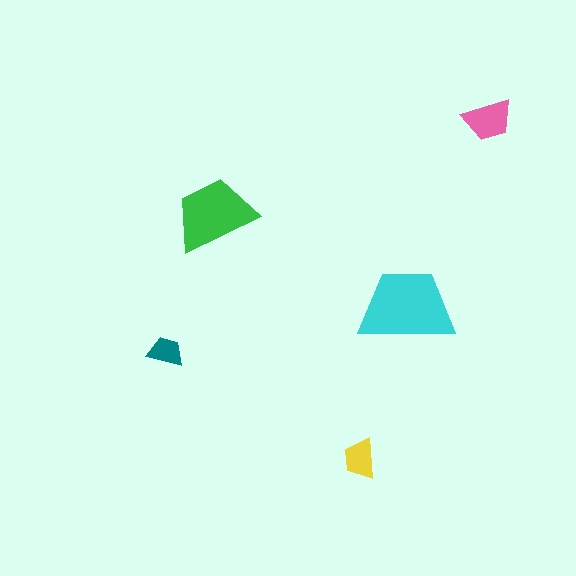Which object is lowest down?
The yellow trapezoid is bottommost.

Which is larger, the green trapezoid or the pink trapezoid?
The green one.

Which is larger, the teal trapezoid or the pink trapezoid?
The pink one.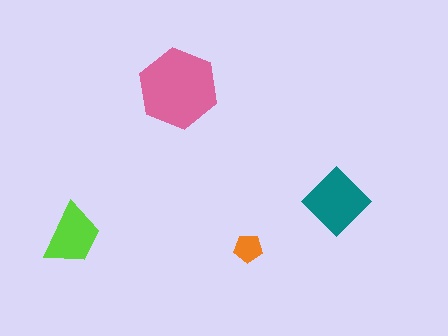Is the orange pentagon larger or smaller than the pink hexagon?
Smaller.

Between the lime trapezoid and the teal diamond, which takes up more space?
The teal diamond.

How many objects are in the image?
There are 4 objects in the image.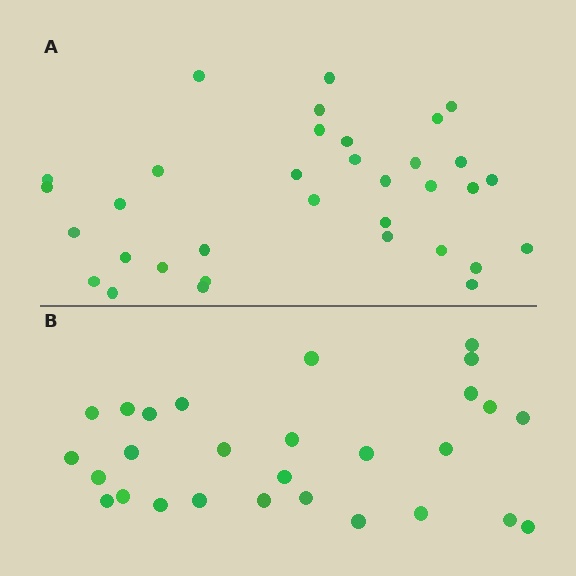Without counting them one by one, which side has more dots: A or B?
Region A (the top region) has more dots.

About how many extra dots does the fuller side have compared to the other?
Region A has about 6 more dots than region B.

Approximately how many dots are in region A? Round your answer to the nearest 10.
About 30 dots. (The exact count is 34, which rounds to 30.)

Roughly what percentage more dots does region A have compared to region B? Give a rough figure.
About 20% more.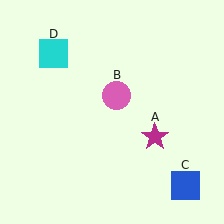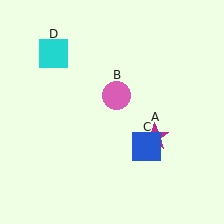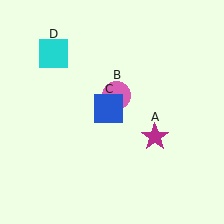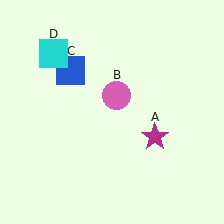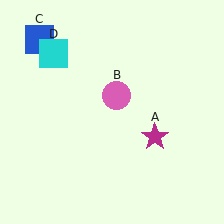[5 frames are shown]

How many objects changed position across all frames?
1 object changed position: blue square (object C).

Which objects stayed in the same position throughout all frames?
Magenta star (object A) and pink circle (object B) and cyan square (object D) remained stationary.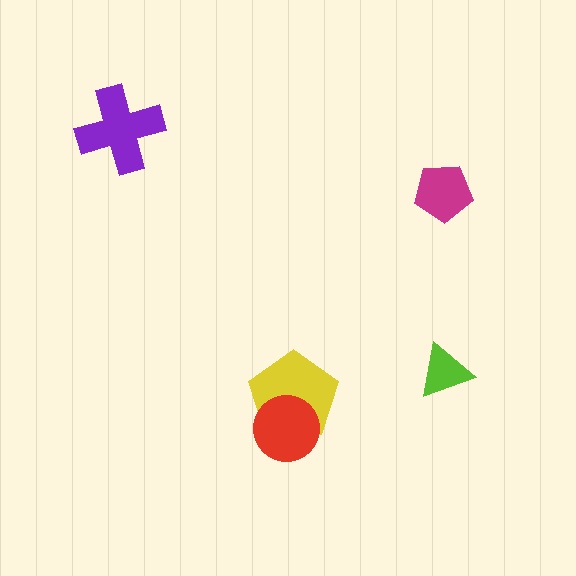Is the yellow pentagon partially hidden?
Yes, it is partially covered by another shape.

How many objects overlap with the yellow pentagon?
1 object overlaps with the yellow pentagon.